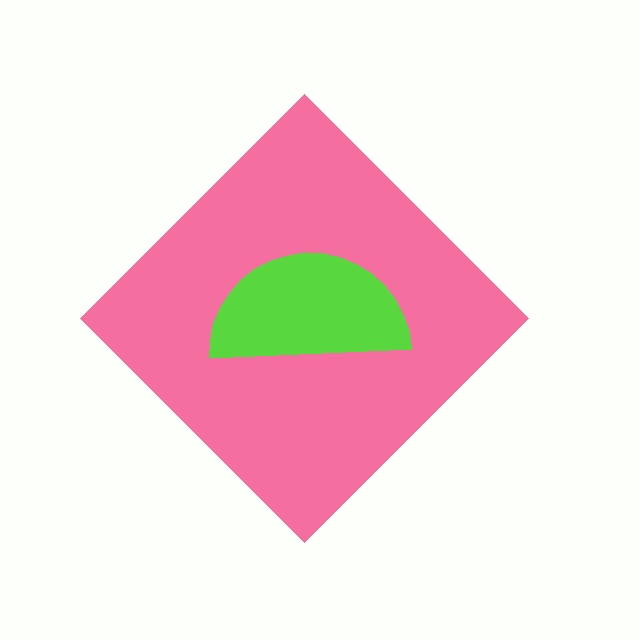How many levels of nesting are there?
2.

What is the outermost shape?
The pink diamond.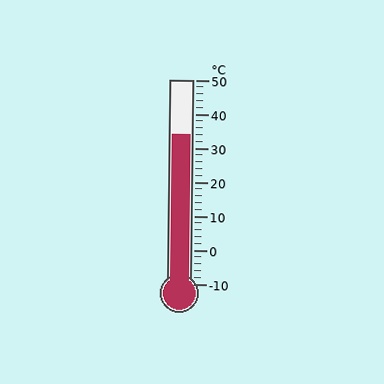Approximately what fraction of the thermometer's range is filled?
The thermometer is filled to approximately 75% of its range.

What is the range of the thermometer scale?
The thermometer scale ranges from -10°C to 50°C.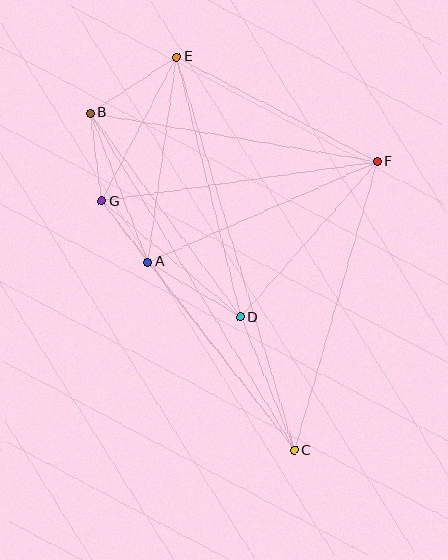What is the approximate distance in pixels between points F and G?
The distance between F and G is approximately 278 pixels.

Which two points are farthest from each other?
Points C and E are farthest from each other.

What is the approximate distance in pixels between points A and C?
The distance between A and C is approximately 239 pixels.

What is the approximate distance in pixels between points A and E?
The distance between A and E is approximately 207 pixels.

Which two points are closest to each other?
Points A and G are closest to each other.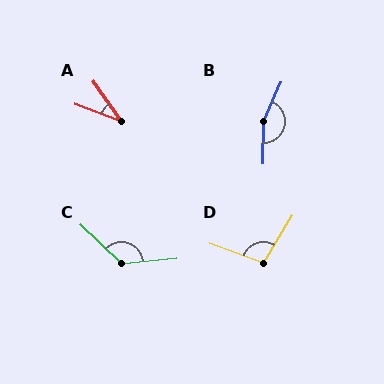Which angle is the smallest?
A, at approximately 35 degrees.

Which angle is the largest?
B, at approximately 157 degrees.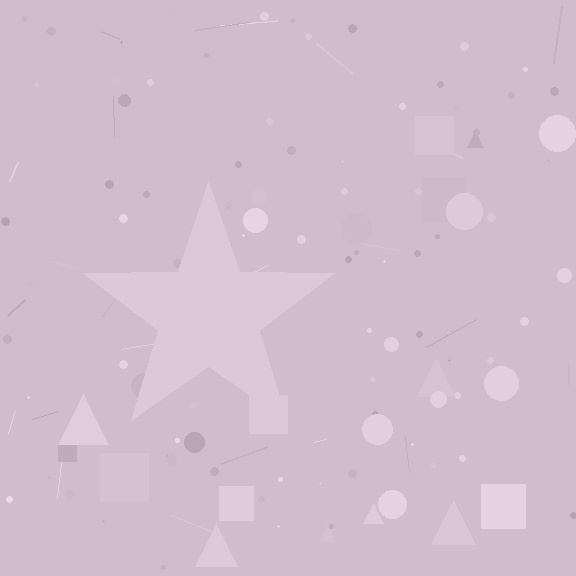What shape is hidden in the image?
A star is hidden in the image.